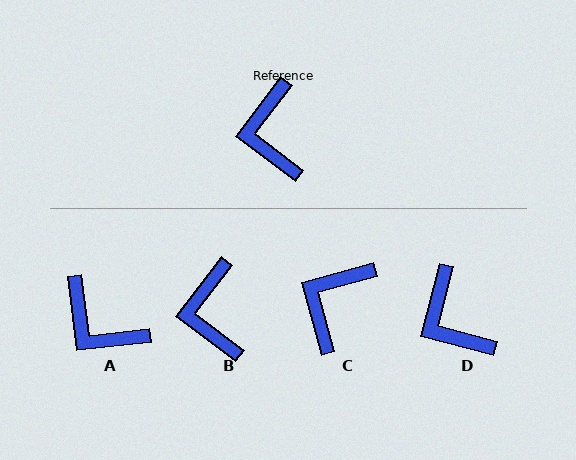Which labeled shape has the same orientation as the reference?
B.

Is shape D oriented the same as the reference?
No, it is off by about 23 degrees.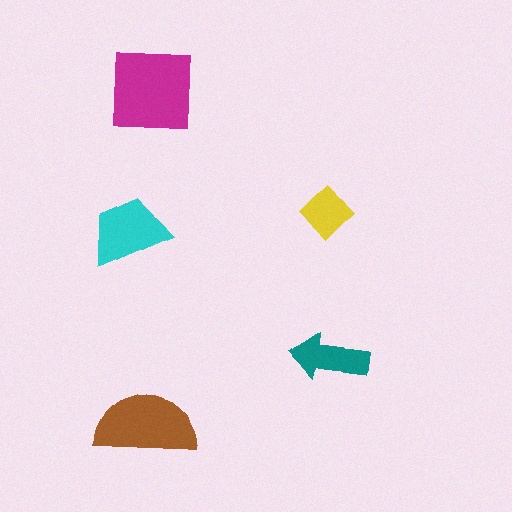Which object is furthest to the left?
The cyan trapezoid is leftmost.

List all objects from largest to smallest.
The magenta square, the brown semicircle, the cyan trapezoid, the teal arrow, the yellow diamond.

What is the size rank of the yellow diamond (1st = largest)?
5th.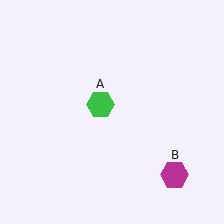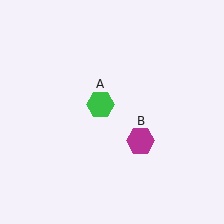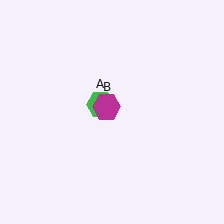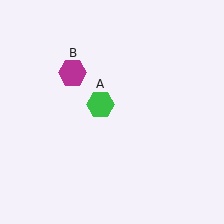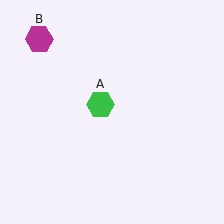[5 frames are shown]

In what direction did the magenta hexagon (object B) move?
The magenta hexagon (object B) moved up and to the left.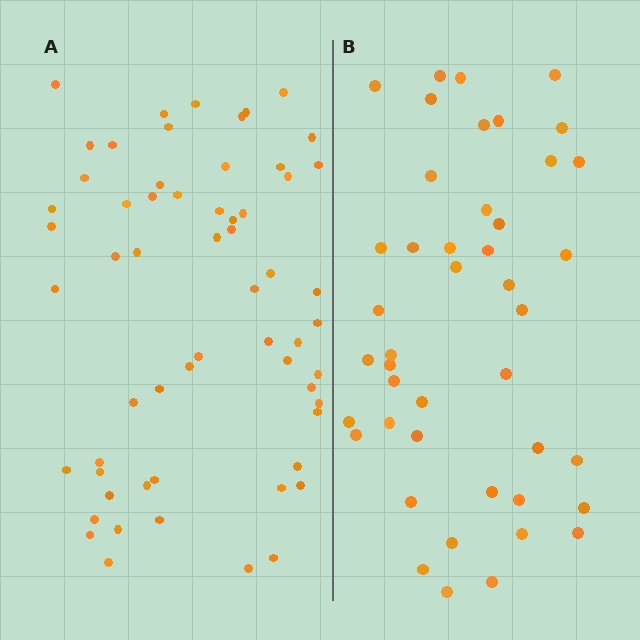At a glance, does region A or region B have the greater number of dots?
Region A (the left region) has more dots.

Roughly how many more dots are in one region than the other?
Region A has approximately 15 more dots than region B.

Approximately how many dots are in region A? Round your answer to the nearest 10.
About 60 dots.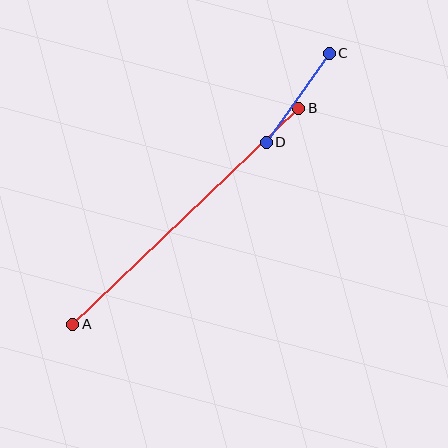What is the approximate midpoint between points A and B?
The midpoint is at approximately (186, 216) pixels.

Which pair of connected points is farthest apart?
Points A and B are farthest apart.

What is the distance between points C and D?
The distance is approximately 109 pixels.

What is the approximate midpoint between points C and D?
The midpoint is at approximately (298, 98) pixels.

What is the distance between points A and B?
The distance is approximately 313 pixels.